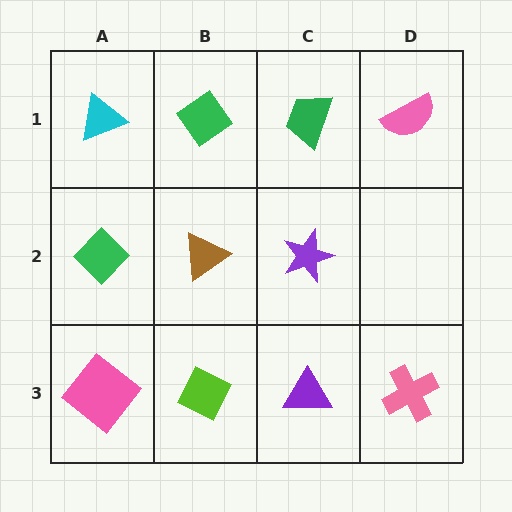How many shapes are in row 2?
3 shapes.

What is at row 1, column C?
A green trapezoid.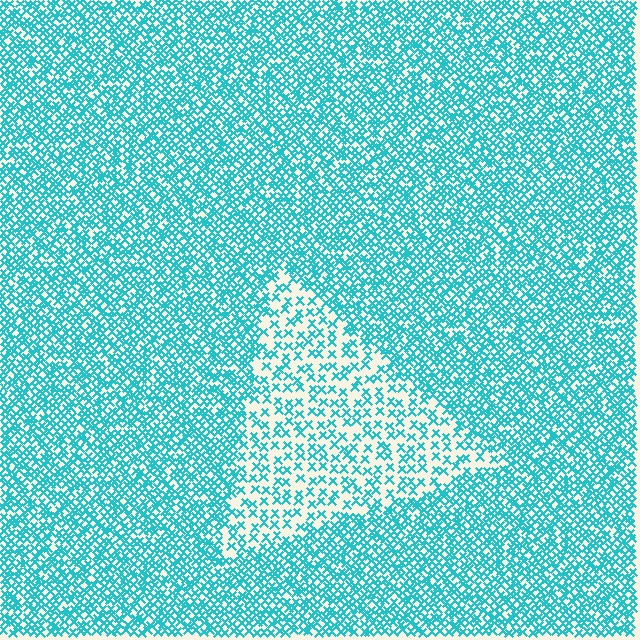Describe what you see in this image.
The image contains small cyan elements arranged at two different densities. A triangle-shaped region is visible where the elements are less densely packed than the surrounding area.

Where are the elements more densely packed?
The elements are more densely packed outside the triangle boundary.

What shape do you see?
I see a triangle.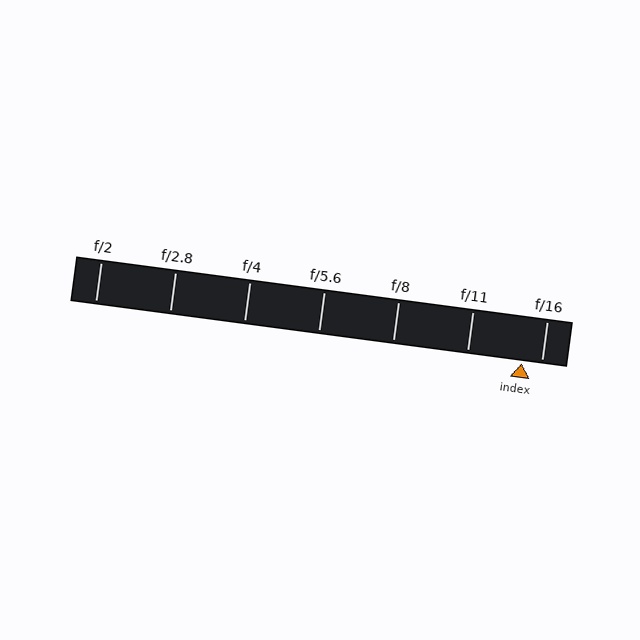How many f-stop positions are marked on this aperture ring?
There are 7 f-stop positions marked.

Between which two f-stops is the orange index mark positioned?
The index mark is between f/11 and f/16.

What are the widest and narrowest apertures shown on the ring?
The widest aperture shown is f/2 and the narrowest is f/16.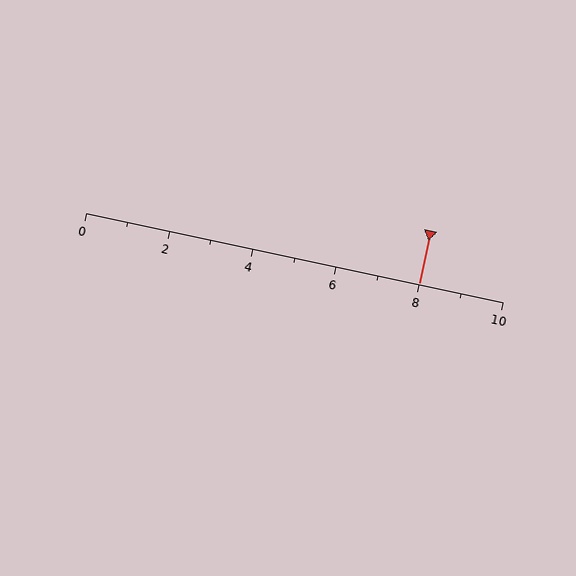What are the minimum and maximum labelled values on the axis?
The axis runs from 0 to 10.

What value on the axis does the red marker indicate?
The marker indicates approximately 8.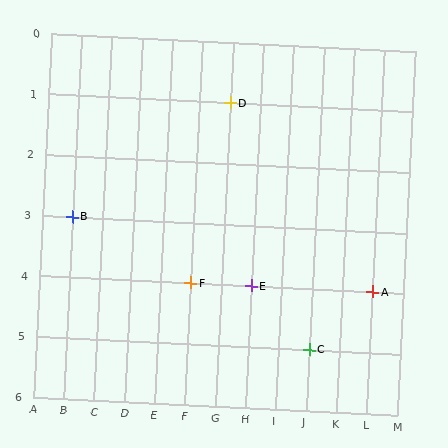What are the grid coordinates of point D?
Point D is at grid coordinates (G, 1).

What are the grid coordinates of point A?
Point A is at grid coordinates (L, 4).